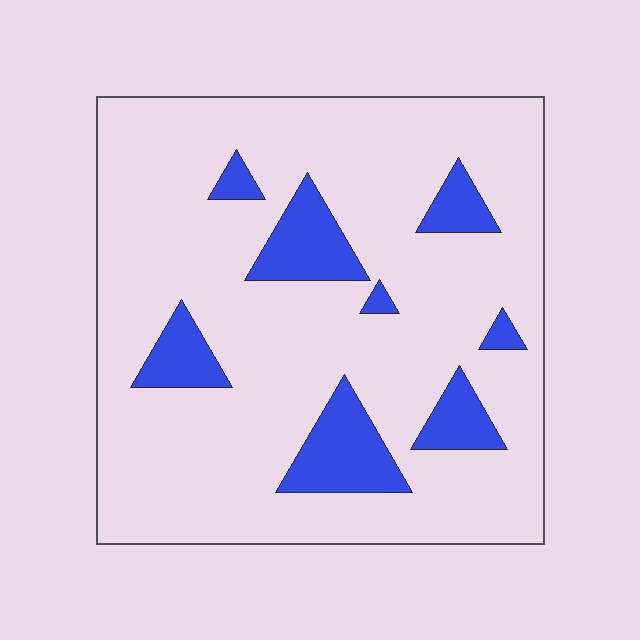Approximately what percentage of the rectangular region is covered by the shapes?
Approximately 15%.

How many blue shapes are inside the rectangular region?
8.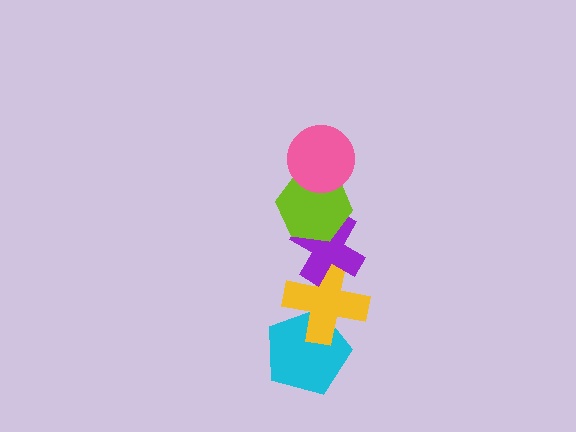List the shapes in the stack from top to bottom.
From top to bottom: the pink circle, the lime hexagon, the purple cross, the yellow cross, the cyan pentagon.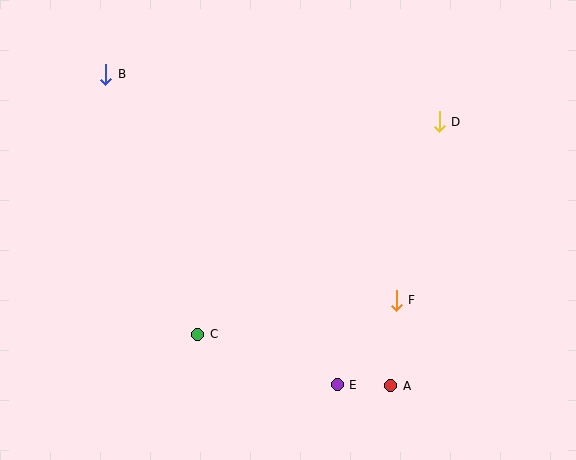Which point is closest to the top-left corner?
Point B is closest to the top-left corner.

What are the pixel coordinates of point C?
Point C is at (198, 334).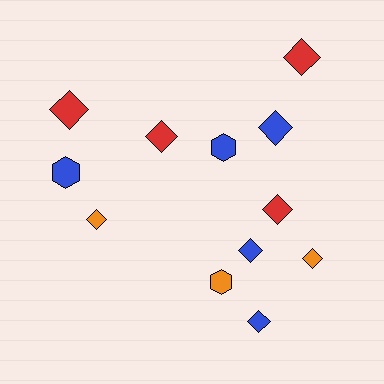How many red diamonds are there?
There are 4 red diamonds.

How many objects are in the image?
There are 12 objects.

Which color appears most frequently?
Blue, with 5 objects.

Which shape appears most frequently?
Diamond, with 9 objects.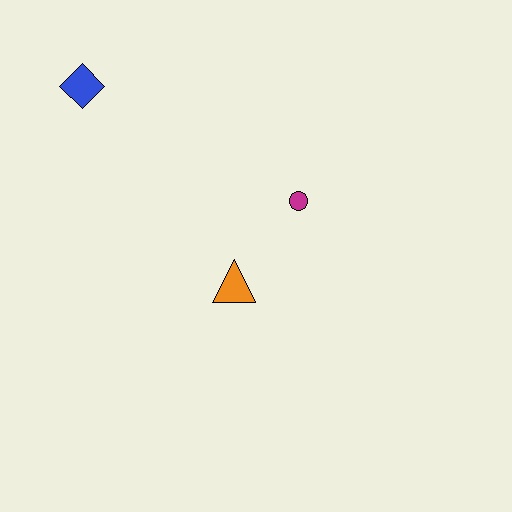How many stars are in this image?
There are no stars.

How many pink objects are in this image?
There are no pink objects.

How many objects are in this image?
There are 3 objects.